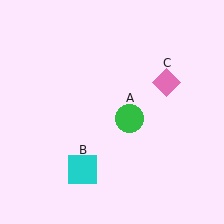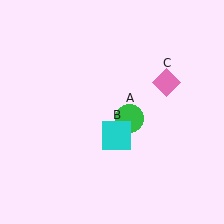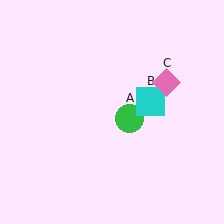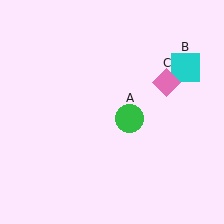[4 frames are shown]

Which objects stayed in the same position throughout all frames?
Green circle (object A) and pink diamond (object C) remained stationary.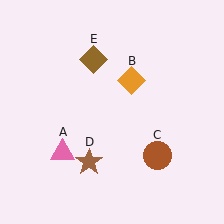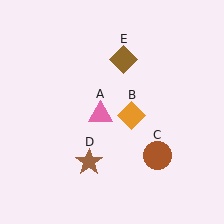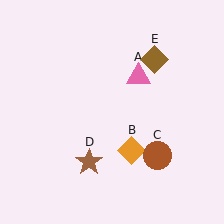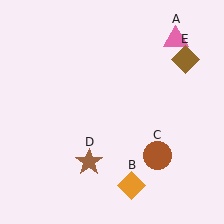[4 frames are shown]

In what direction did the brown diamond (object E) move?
The brown diamond (object E) moved right.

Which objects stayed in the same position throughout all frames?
Brown circle (object C) and brown star (object D) remained stationary.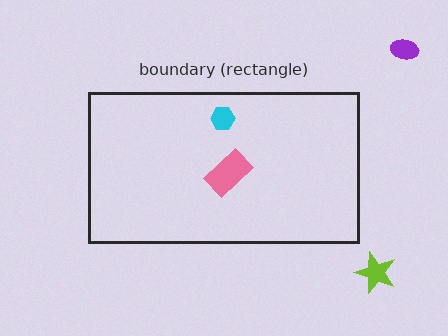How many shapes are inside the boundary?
2 inside, 2 outside.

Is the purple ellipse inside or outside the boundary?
Outside.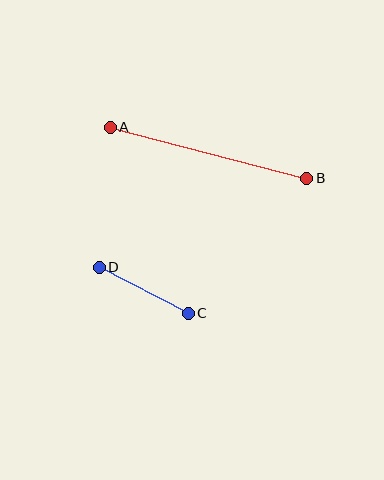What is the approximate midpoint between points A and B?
The midpoint is at approximately (208, 153) pixels.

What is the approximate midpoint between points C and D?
The midpoint is at approximately (144, 290) pixels.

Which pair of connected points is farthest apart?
Points A and B are farthest apart.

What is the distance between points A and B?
The distance is approximately 203 pixels.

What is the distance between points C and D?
The distance is approximately 100 pixels.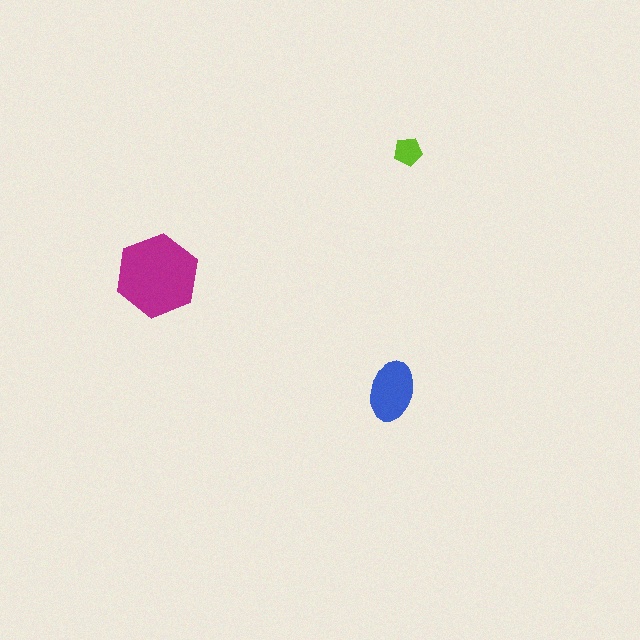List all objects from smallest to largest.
The lime pentagon, the blue ellipse, the magenta hexagon.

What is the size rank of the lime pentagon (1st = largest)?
3rd.